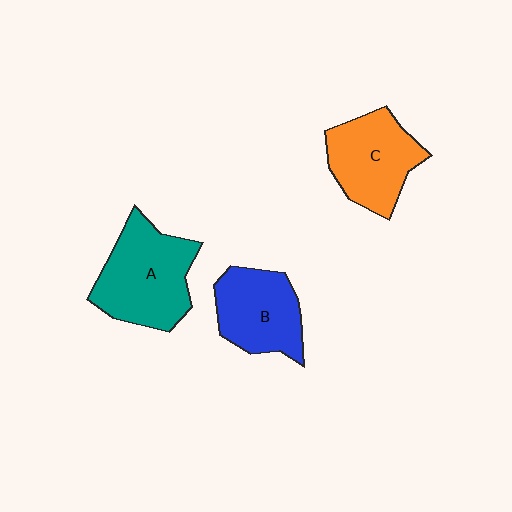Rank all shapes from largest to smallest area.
From largest to smallest: A (teal), C (orange), B (blue).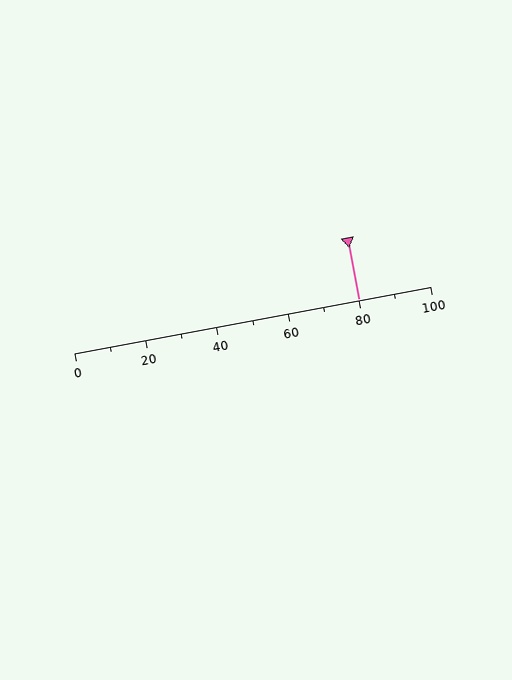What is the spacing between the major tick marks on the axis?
The major ticks are spaced 20 apart.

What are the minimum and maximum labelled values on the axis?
The axis runs from 0 to 100.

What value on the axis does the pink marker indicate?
The marker indicates approximately 80.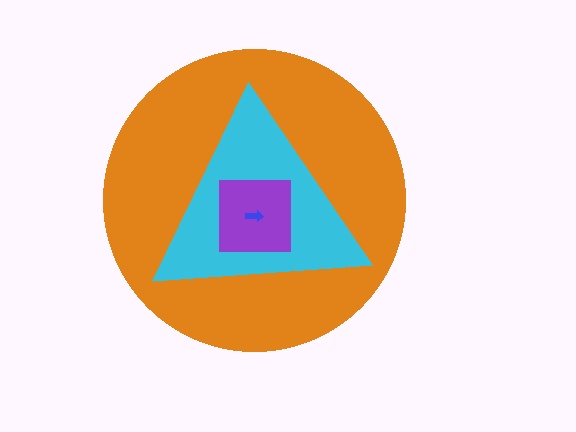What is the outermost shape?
The orange circle.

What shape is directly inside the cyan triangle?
The purple square.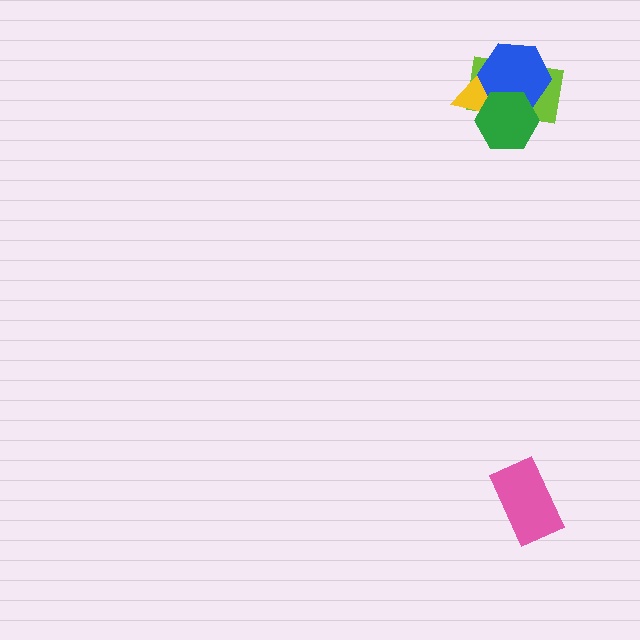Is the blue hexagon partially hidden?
Yes, it is partially covered by another shape.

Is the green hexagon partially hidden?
No, no other shape covers it.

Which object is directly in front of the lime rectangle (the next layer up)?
The yellow triangle is directly in front of the lime rectangle.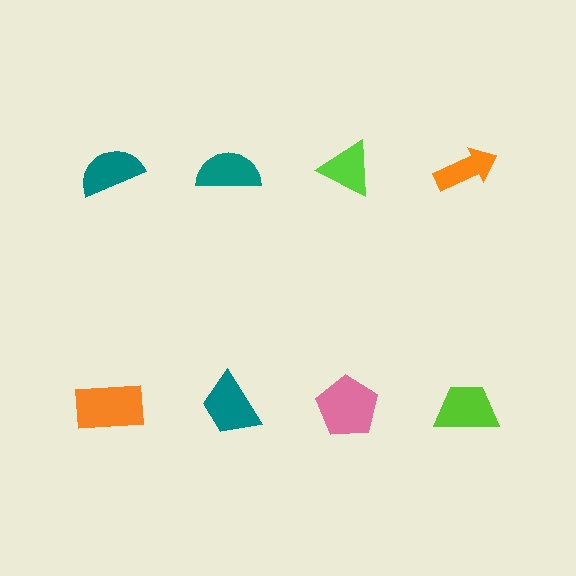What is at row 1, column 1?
A teal semicircle.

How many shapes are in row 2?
4 shapes.